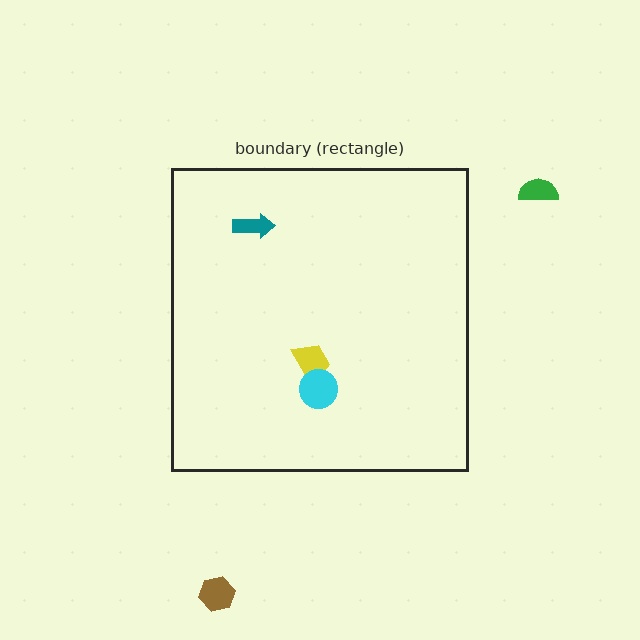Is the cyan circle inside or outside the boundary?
Inside.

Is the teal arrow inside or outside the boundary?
Inside.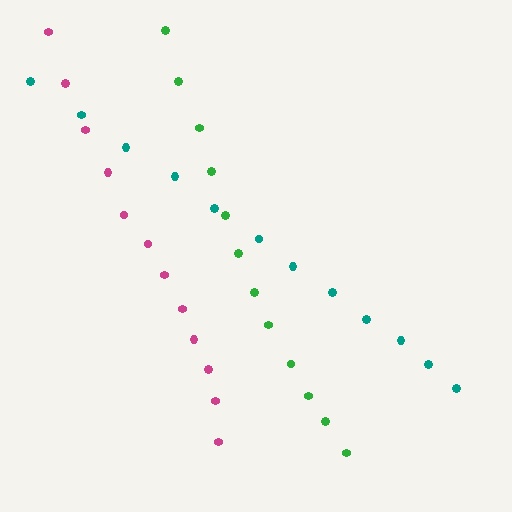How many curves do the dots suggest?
There are 3 distinct paths.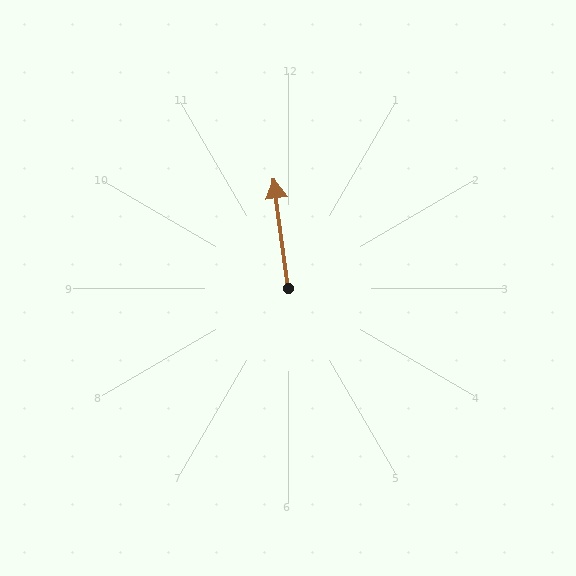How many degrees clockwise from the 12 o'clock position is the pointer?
Approximately 353 degrees.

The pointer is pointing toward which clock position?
Roughly 12 o'clock.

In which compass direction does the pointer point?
North.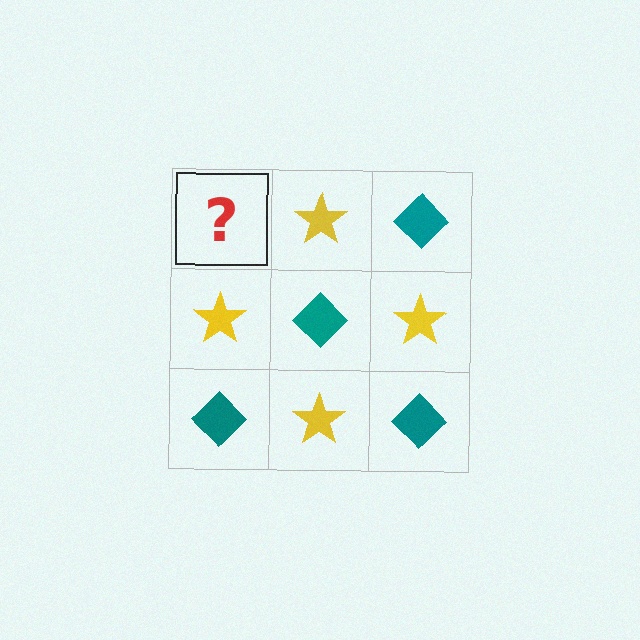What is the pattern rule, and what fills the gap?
The rule is that it alternates teal diamond and yellow star in a checkerboard pattern. The gap should be filled with a teal diamond.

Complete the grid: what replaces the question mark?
The question mark should be replaced with a teal diamond.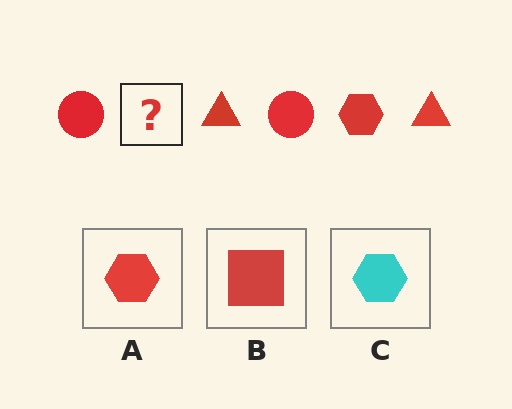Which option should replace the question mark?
Option A.